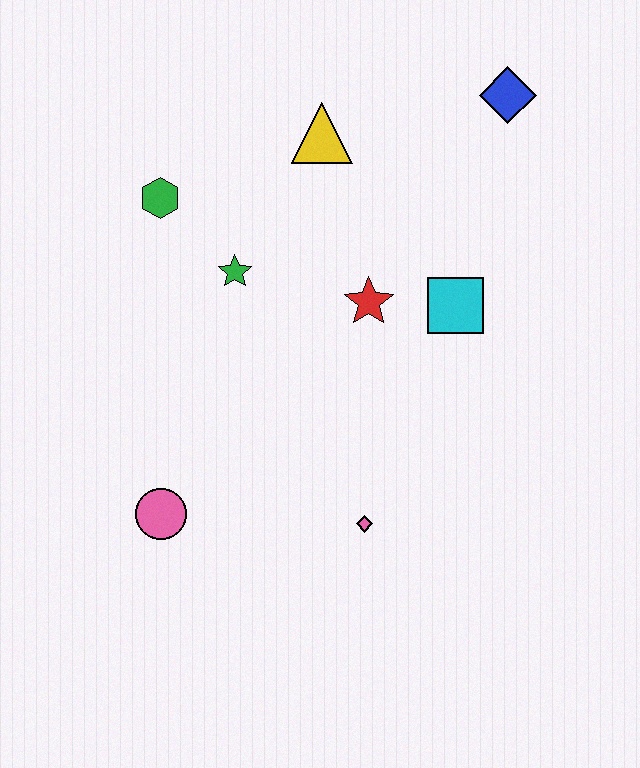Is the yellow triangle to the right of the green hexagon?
Yes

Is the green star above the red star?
Yes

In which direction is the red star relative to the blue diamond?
The red star is below the blue diamond.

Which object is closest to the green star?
The green hexagon is closest to the green star.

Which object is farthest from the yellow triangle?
The pink circle is farthest from the yellow triangle.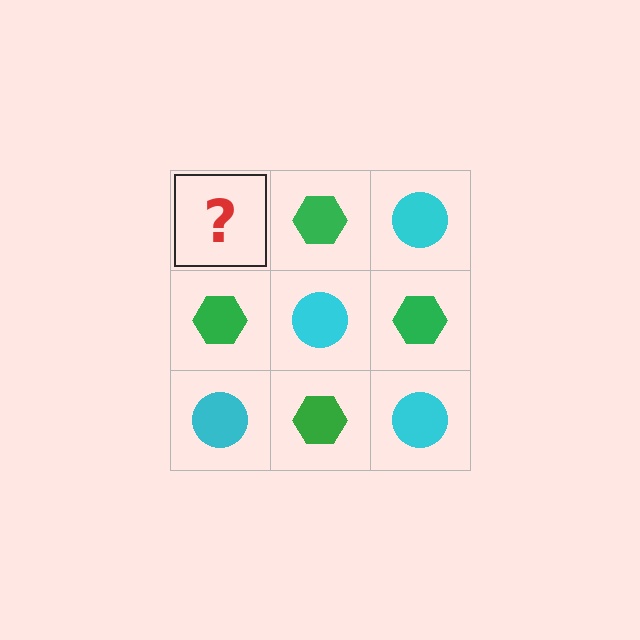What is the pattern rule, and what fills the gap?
The rule is that it alternates cyan circle and green hexagon in a checkerboard pattern. The gap should be filled with a cyan circle.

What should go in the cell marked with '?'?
The missing cell should contain a cyan circle.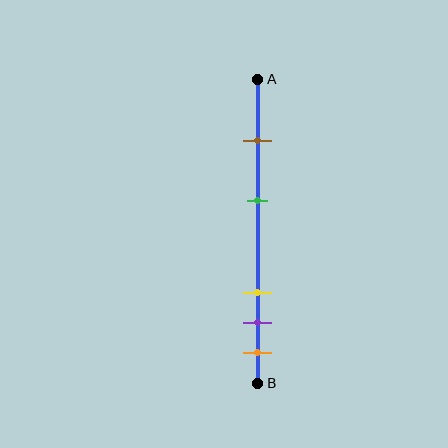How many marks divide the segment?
There are 5 marks dividing the segment.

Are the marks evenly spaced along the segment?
No, the marks are not evenly spaced.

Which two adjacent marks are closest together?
The purple and orange marks are the closest adjacent pair.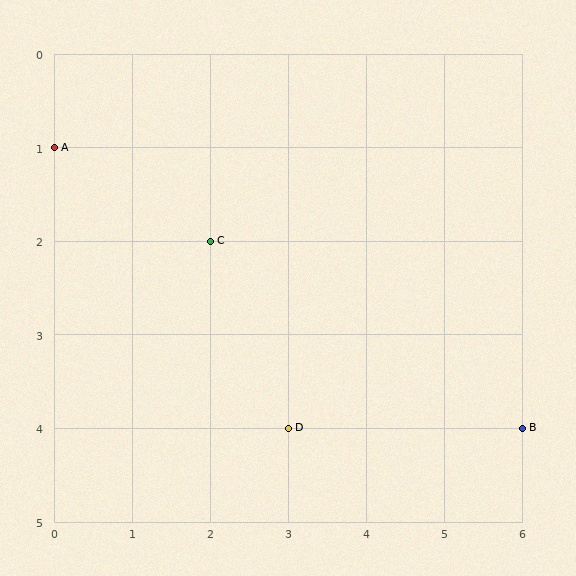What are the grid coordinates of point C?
Point C is at grid coordinates (2, 2).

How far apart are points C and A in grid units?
Points C and A are 2 columns and 1 row apart (about 2.2 grid units diagonally).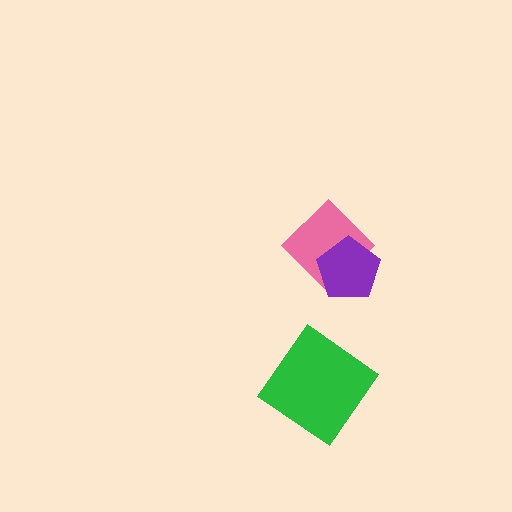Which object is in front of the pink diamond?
The purple pentagon is in front of the pink diamond.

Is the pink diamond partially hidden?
Yes, it is partially covered by another shape.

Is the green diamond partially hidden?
No, no other shape covers it.